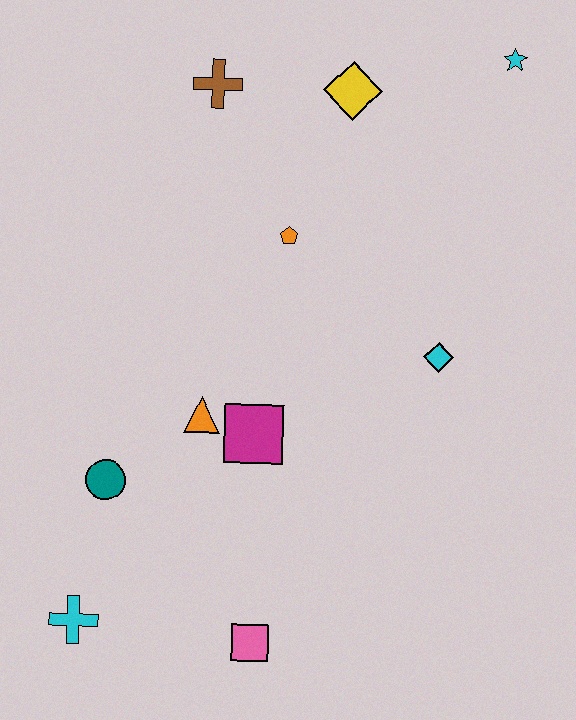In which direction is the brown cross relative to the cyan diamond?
The brown cross is above the cyan diamond.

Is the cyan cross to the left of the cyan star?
Yes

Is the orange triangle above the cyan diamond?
No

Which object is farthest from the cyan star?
The cyan cross is farthest from the cyan star.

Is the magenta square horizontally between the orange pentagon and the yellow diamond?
No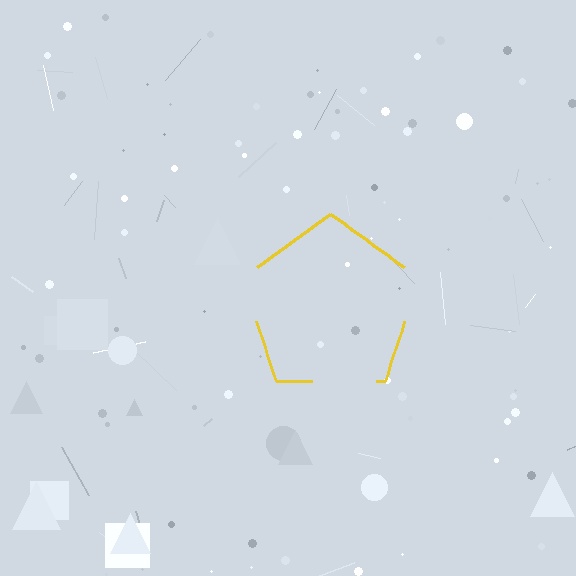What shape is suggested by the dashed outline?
The dashed outline suggests a pentagon.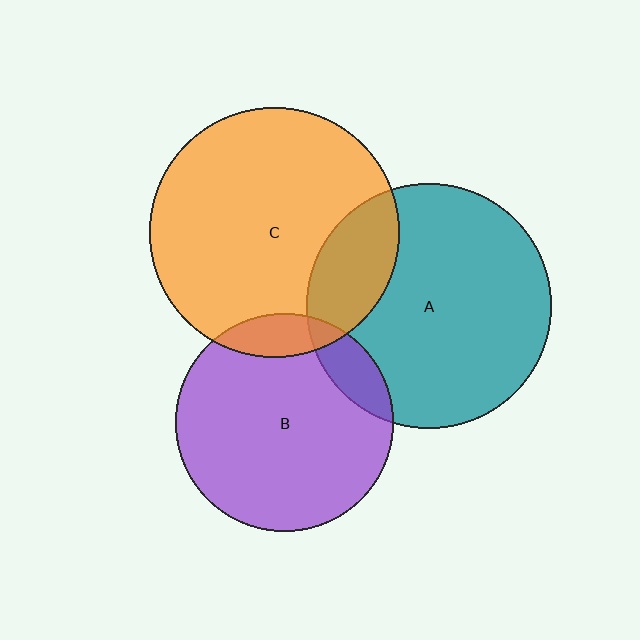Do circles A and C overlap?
Yes.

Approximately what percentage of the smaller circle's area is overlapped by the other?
Approximately 20%.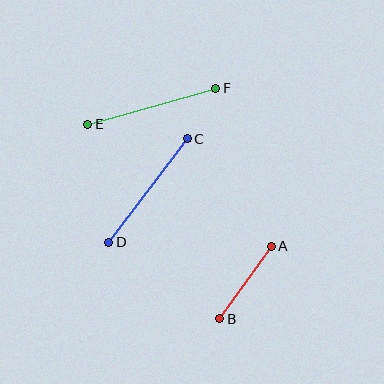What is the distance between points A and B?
The distance is approximately 89 pixels.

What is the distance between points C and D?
The distance is approximately 130 pixels.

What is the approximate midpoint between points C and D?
The midpoint is at approximately (148, 191) pixels.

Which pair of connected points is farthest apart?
Points E and F are farthest apart.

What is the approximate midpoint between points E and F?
The midpoint is at approximately (152, 106) pixels.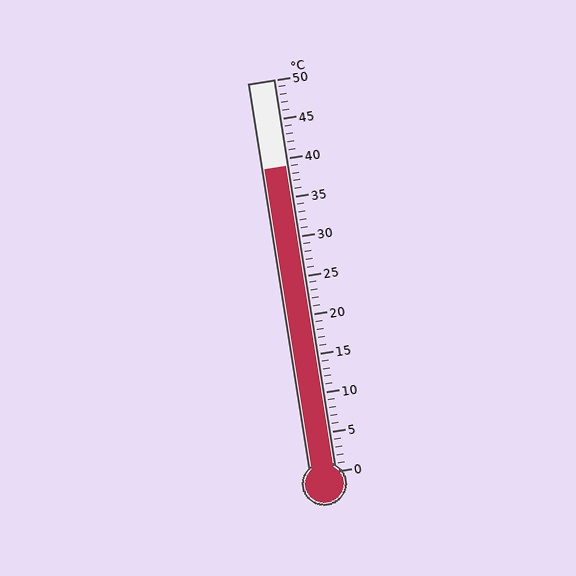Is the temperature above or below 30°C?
The temperature is above 30°C.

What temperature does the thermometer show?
The thermometer shows approximately 39°C.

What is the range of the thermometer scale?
The thermometer scale ranges from 0°C to 50°C.